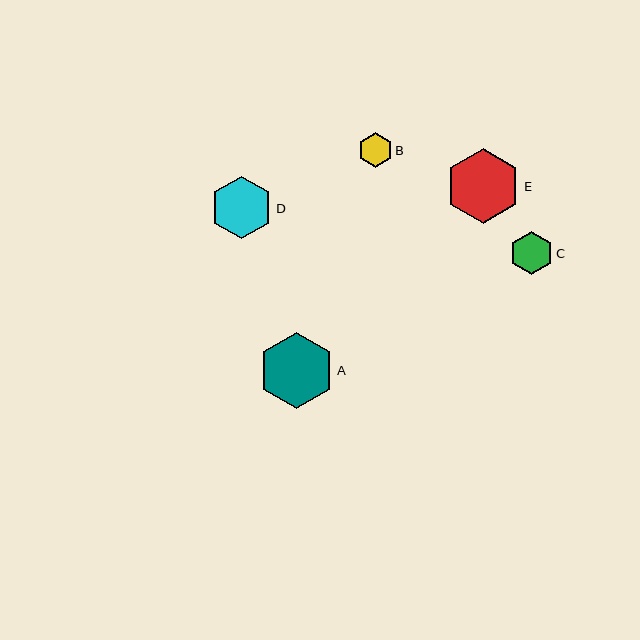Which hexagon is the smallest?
Hexagon B is the smallest with a size of approximately 35 pixels.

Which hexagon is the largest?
Hexagon A is the largest with a size of approximately 76 pixels.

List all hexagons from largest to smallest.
From largest to smallest: A, E, D, C, B.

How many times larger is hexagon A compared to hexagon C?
Hexagon A is approximately 1.8 times the size of hexagon C.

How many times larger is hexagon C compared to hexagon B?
Hexagon C is approximately 1.2 times the size of hexagon B.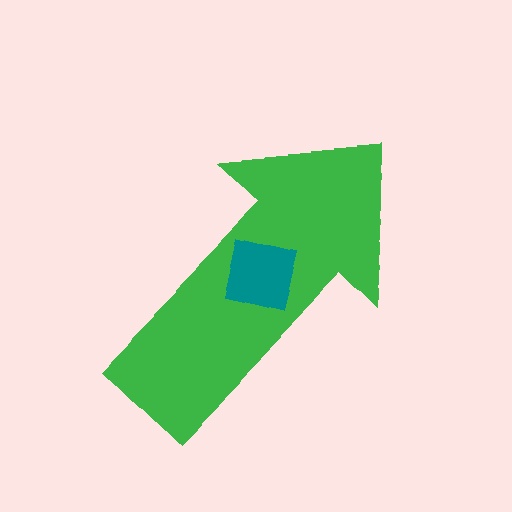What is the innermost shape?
The teal square.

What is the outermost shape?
The green arrow.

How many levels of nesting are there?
2.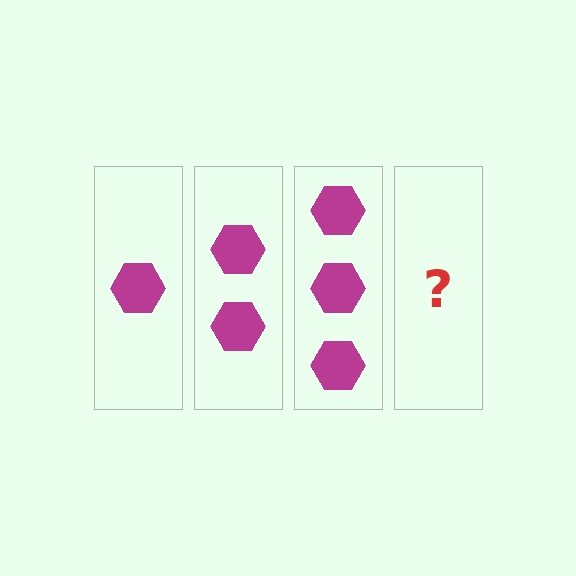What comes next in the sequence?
The next element should be 4 hexagons.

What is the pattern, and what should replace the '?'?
The pattern is that each step adds one more hexagon. The '?' should be 4 hexagons.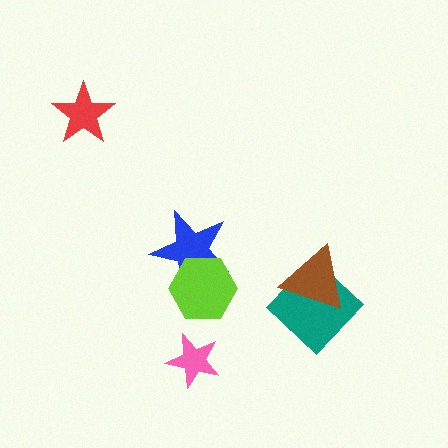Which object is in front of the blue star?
The lime hexagon is in front of the blue star.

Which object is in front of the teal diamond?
The brown triangle is in front of the teal diamond.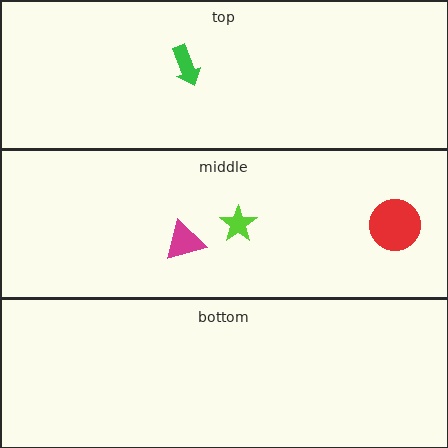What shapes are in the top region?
The green arrow.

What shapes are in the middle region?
The red circle, the magenta triangle, the lime star.